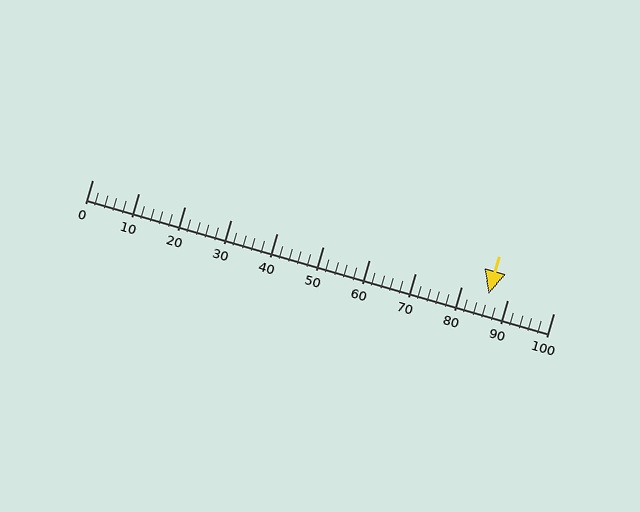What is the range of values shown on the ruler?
The ruler shows values from 0 to 100.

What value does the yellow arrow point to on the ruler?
The yellow arrow points to approximately 86.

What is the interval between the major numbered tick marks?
The major tick marks are spaced 10 units apart.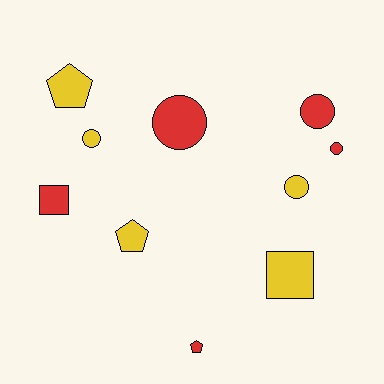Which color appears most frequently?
Yellow, with 5 objects.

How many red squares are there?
There is 1 red square.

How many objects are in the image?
There are 10 objects.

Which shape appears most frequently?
Circle, with 5 objects.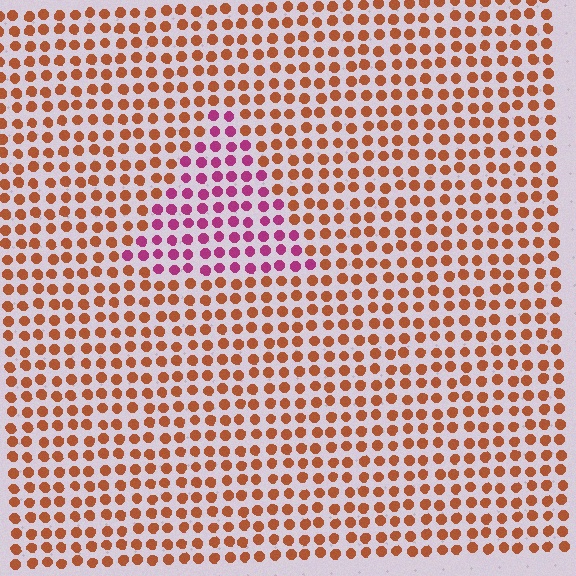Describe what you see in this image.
The image is filled with small brown elements in a uniform arrangement. A triangle-shaped region is visible where the elements are tinted to a slightly different hue, forming a subtle color boundary.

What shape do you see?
I see a triangle.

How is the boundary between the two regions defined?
The boundary is defined purely by a slight shift in hue (about 55 degrees). Spacing, size, and orientation are identical on both sides.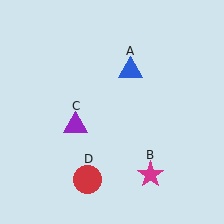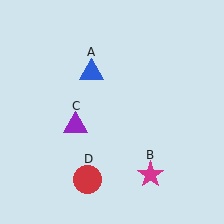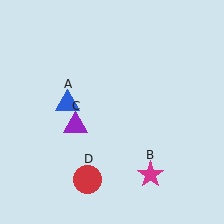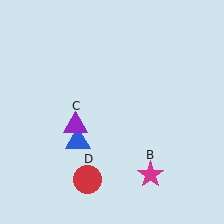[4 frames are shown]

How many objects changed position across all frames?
1 object changed position: blue triangle (object A).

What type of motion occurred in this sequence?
The blue triangle (object A) rotated counterclockwise around the center of the scene.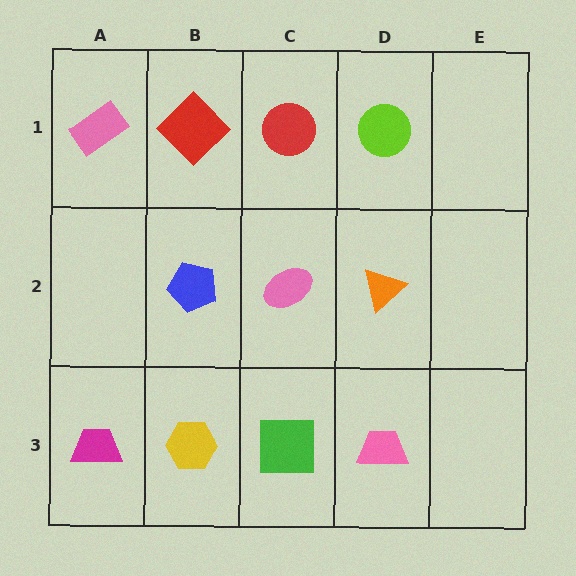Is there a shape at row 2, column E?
No, that cell is empty.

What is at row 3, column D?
A pink trapezoid.